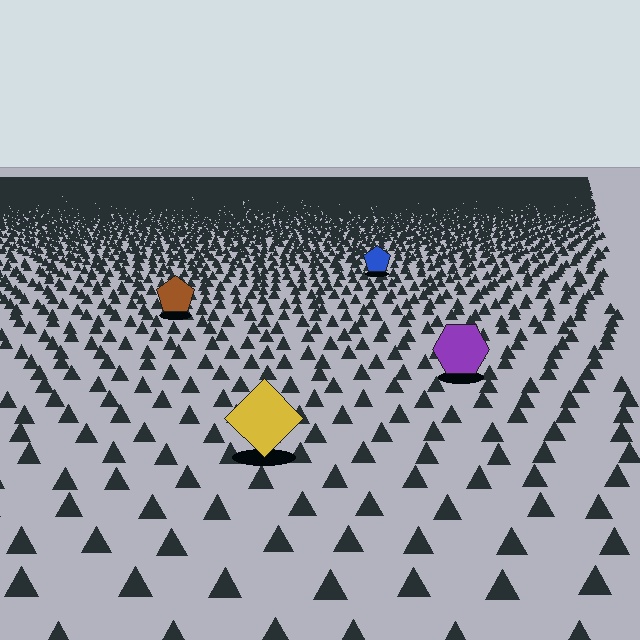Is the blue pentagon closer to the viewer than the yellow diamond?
No. The yellow diamond is closer — you can tell from the texture gradient: the ground texture is coarser near it.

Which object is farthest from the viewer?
The blue pentagon is farthest from the viewer. It appears smaller and the ground texture around it is denser.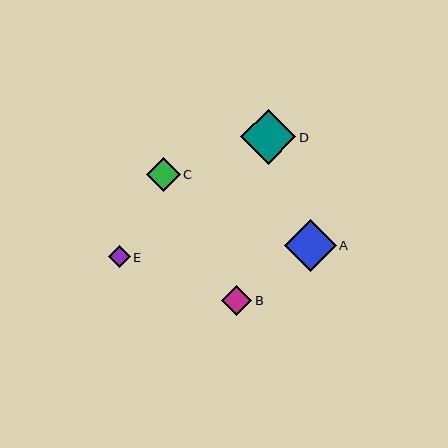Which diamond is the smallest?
Diamond E is the smallest with a size of approximately 22 pixels.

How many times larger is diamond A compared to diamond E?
Diamond A is approximately 2.4 times the size of diamond E.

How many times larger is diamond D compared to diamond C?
Diamond D is approximately 1.6 times the size of diamond C.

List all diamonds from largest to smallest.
From largest to smallest: D, A, C, B, E.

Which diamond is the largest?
Diamond D is the largest with a size of approximately 55 pixels.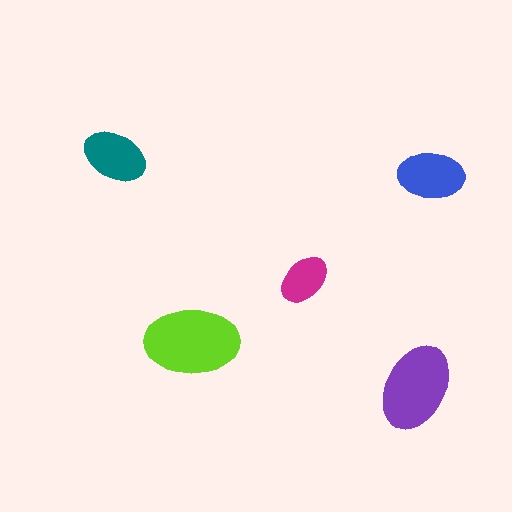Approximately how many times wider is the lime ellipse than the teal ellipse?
About 1.5 times wider.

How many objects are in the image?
There are 5 objects in the image.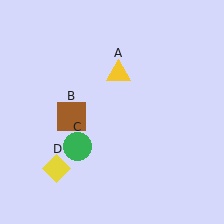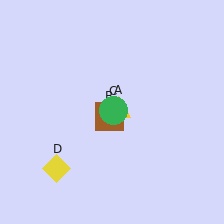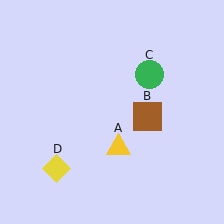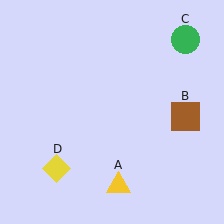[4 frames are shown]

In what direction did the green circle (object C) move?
The green circle (object C) moved up and to the right.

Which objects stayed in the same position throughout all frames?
Yellow diamond (object D) remained stationary.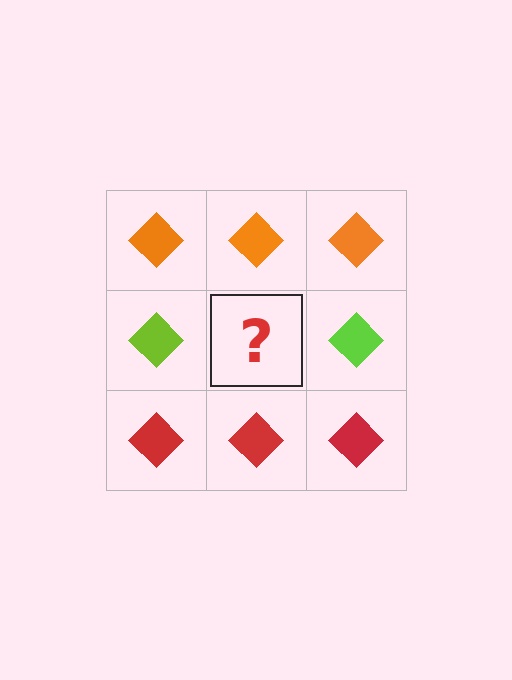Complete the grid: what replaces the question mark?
The question mark should be replaced with a lime diamond.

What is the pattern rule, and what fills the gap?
The rule is that each row has a consistent color. The gap should be filled with a lime diamond.